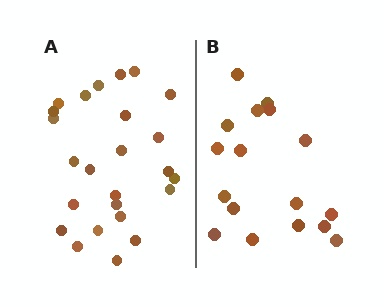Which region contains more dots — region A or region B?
Region A (the left region) has more dots.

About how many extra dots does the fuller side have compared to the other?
Region A has roughly 8 or so more dots than region B.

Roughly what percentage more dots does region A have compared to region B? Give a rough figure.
About 45% more.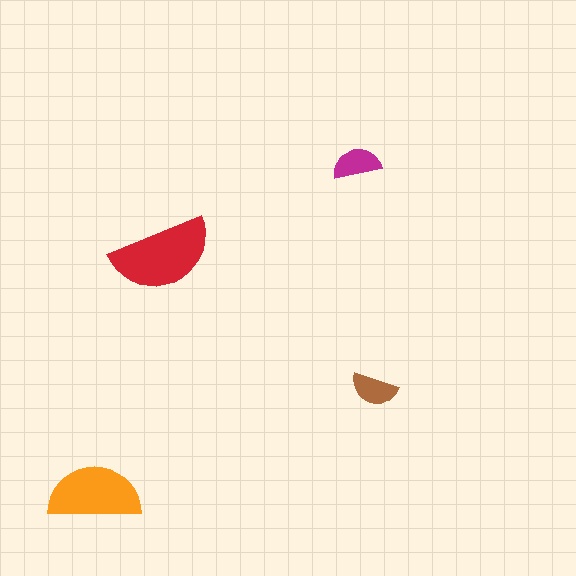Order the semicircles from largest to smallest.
the red one, the orange one, the magenta one, the brown one.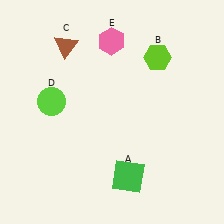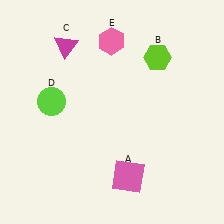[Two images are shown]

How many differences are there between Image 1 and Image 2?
There are 2 differences between the two images.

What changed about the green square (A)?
In Image 1, A is green. In Image 2, it changed to pink.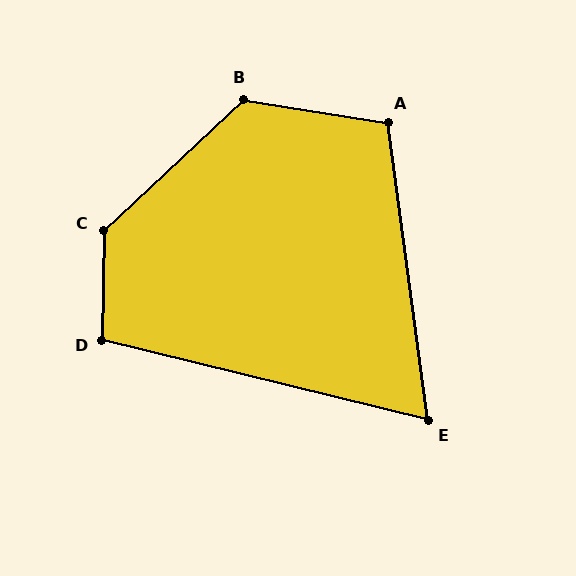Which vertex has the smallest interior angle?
E, at approximately 68 degrees.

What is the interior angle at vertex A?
Approximately 107 degrees (obtuse).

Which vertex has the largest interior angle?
C, at approximately 134 degrees.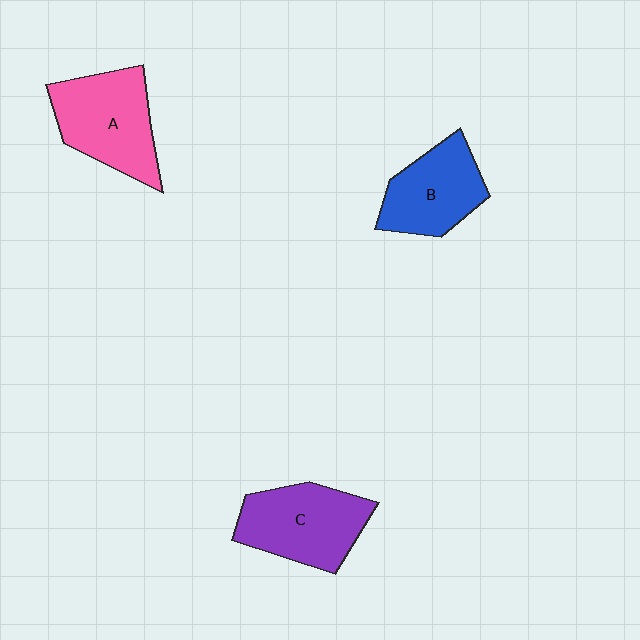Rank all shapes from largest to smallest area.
From largest to smallest: A (pink), C (purple), B (blue).